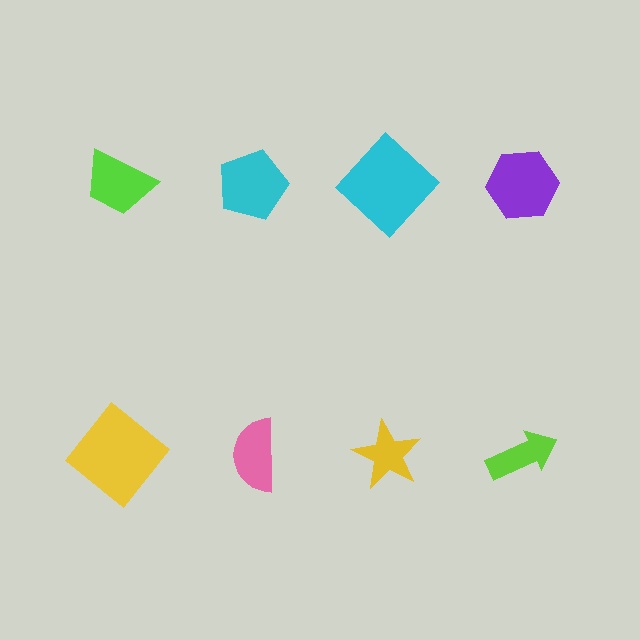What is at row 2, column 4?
A lime arrow.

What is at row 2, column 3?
A yellow star.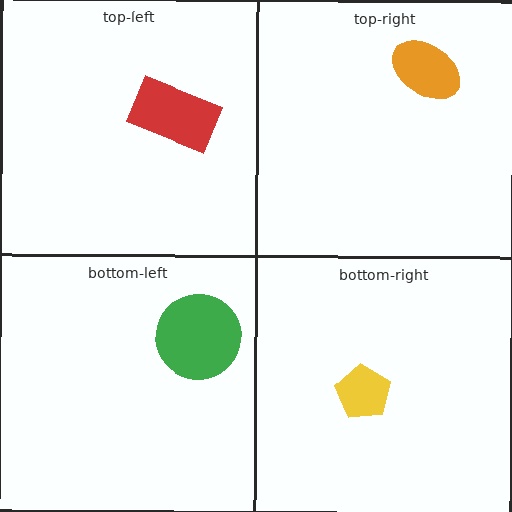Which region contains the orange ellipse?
The top-right region.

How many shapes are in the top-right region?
1.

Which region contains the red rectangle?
The top-left region.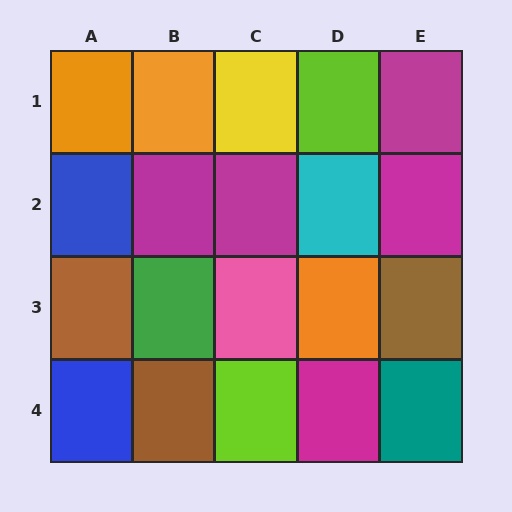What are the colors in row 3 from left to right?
Brown, green, pink, orange, brown.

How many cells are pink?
1 cell is pink.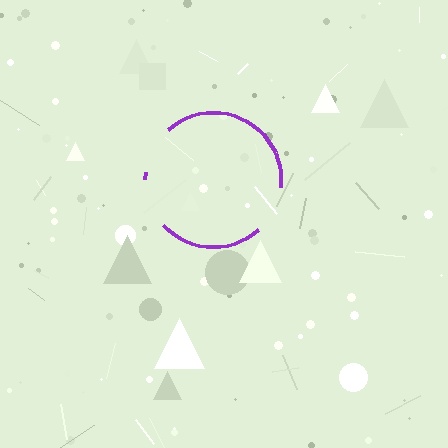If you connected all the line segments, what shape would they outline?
They would outline a circle.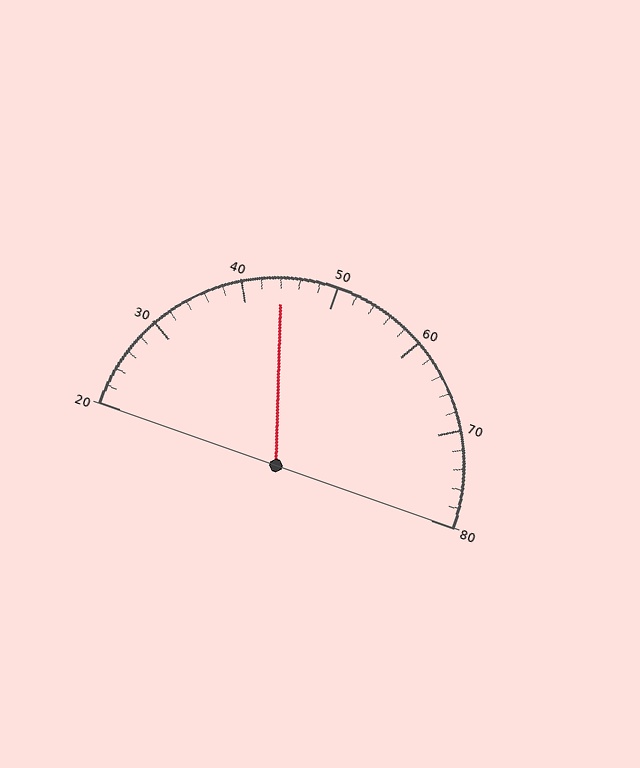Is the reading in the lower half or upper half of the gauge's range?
The reading is in the lower half of the range (20 to 80).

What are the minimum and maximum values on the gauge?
The gauge ranges from 20 to 80.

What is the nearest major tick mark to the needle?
The nearest major tick mark is 40.